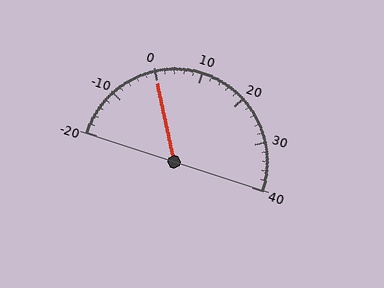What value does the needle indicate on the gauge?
The needle indicates approximately 0.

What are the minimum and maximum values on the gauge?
The gauge ranges from -20 to 40.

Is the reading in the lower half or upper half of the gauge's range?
The reading is in the lower half of the range (-20 to 40).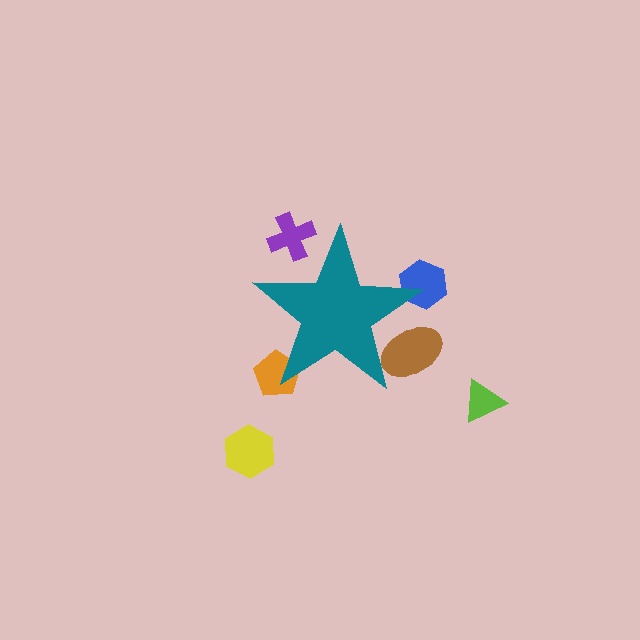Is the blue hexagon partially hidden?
Yes, the blue hexagon is partially hidden behind the teal star.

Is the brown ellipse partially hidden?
Yes, the brown ellipse is partially hidden behind the teal star.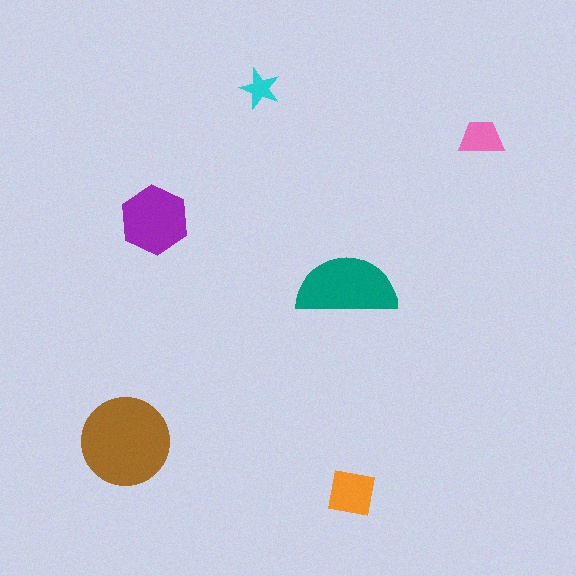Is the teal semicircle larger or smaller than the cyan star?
Larger.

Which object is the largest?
The brown circle.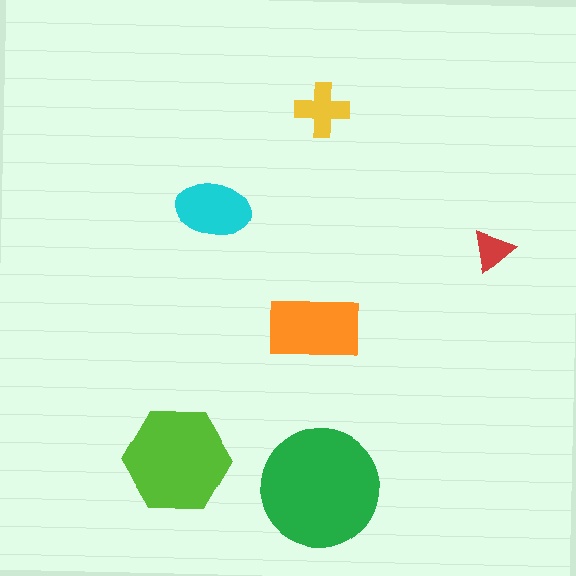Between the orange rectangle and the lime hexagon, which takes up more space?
The lime hexagon.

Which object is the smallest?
The red triangle.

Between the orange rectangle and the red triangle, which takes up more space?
The orange rectangle.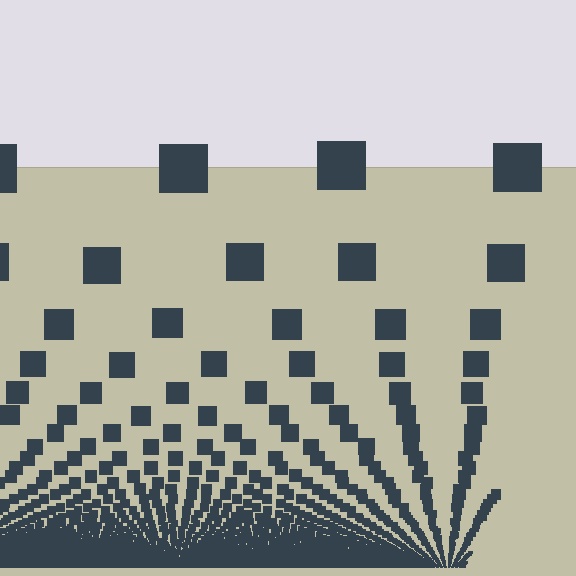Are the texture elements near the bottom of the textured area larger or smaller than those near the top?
Smaller. The gradient is inverted — elements near the bottom are smaller and denser.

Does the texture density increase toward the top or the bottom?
Density increases toward the bottom.